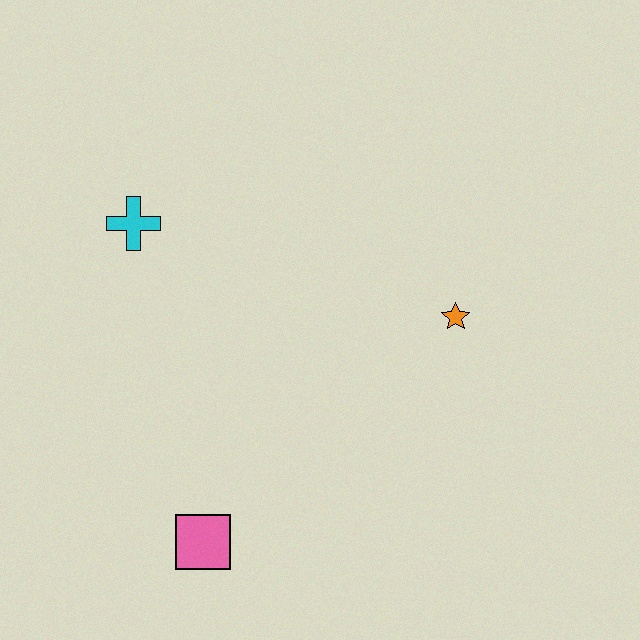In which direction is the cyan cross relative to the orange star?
The cyan cross is to the left of the orange star.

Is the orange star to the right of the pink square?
Yes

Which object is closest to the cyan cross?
The pink square is closest to the cyan cross.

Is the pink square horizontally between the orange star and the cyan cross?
Yes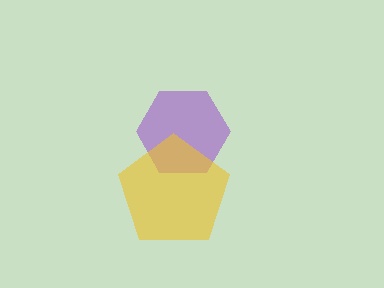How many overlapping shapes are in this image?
There are 2 overlapping shapes in the image.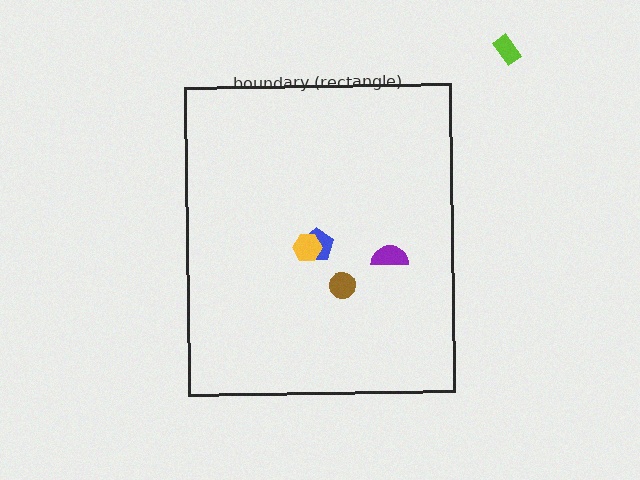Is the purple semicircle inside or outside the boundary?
Inside.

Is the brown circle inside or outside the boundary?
Inside.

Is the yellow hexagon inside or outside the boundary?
Inside.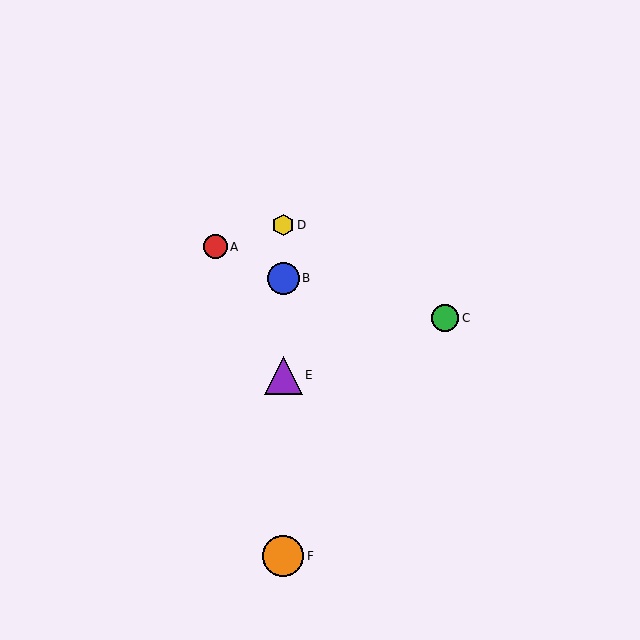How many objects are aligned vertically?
4 objects (B, D, E, F) are aligned vertically.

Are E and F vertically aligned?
Yes, both are at x≈283.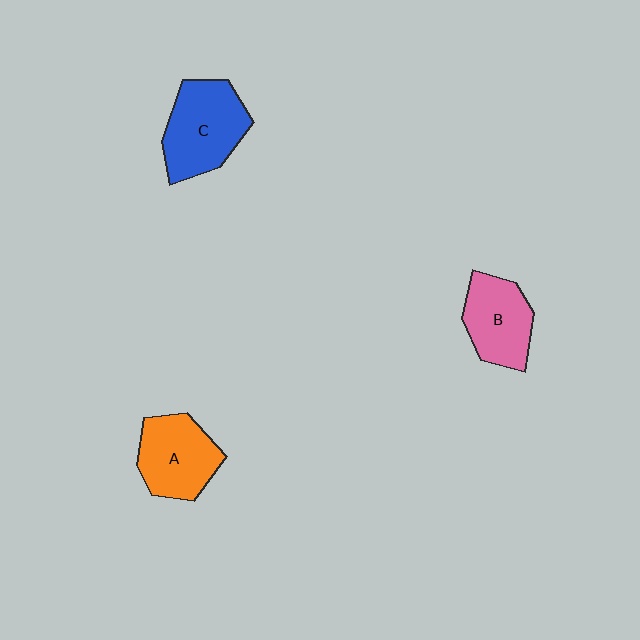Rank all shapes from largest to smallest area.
From largest to smallest: C (blue), A (orange), B (pink).